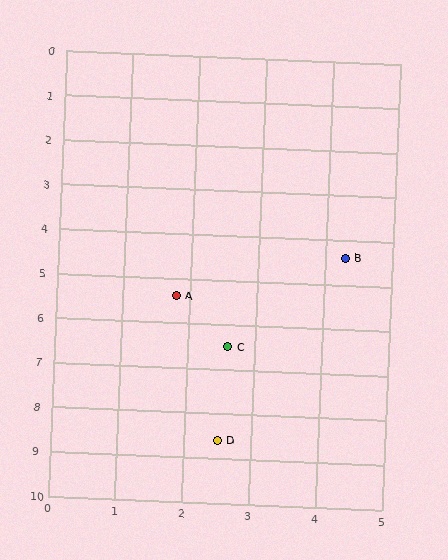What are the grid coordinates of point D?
Point D is at approximately (2.5, 8.6).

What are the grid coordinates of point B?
Point B is at approximately (4.3, 4.4).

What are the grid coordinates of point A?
Point A is at approximately (1.8, 5.4).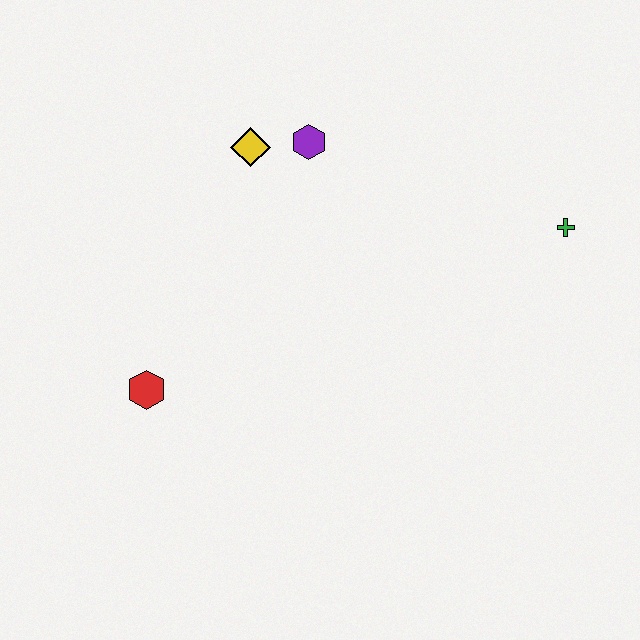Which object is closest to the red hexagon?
The yellow diamond is closest to the red hexagon.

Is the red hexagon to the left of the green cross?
Yes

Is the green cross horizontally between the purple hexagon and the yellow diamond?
No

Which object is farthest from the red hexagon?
The green cross is farthest from the red hexagon.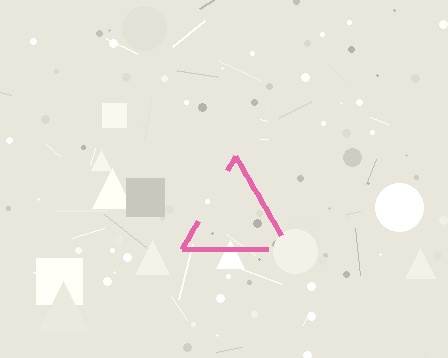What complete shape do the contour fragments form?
The contour fragments form a triangle.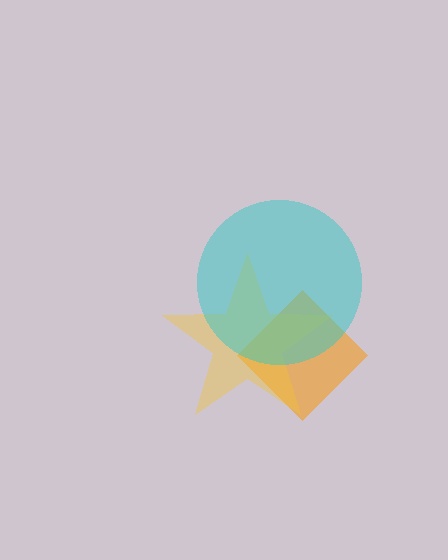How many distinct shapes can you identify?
There are 3 distinct shapes: an orange diamond, a yellow star, a cyan circle.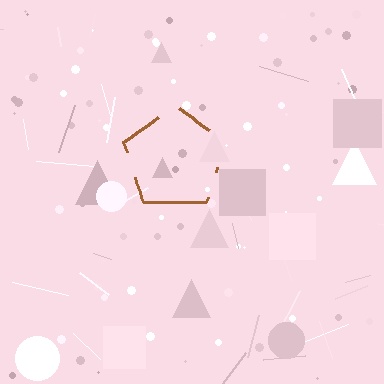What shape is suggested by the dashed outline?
The dashed outline suggests a pentagon.